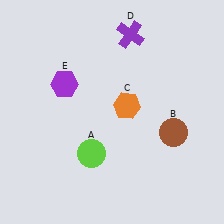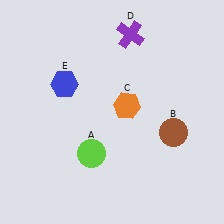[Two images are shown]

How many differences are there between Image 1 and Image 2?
There is 1 difference between the two images.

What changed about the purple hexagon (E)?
In Image 1, E is purple. In Image 2, it changed to blue.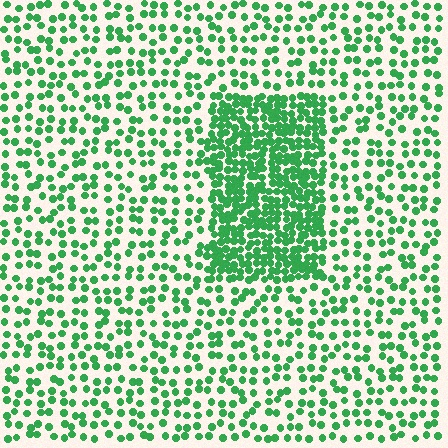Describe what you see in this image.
The image contains small green elements arranged at two different densities. A rectangle-shaped region is visible where the elements are more densely packed than the surrounding area.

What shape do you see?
I see a rectangle.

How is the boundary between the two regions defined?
The boundary is defined by a change in element density (approximately 2.5x ratio). All elements are the same color, size, and shape.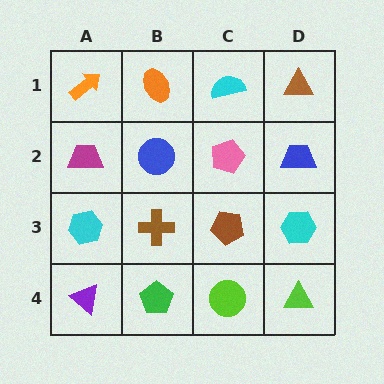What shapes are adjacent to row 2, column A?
An orange arrow (row 1, column A), a cyan hexagon (row 3, column A), a blue circle (row 2, column B).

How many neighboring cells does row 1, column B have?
3.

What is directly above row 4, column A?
A cyan hexagon.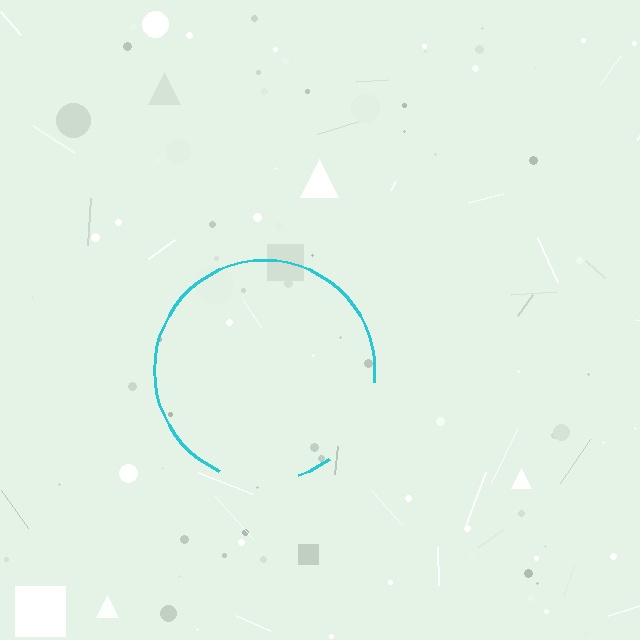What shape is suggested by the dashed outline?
The dashed outline suggests a circle.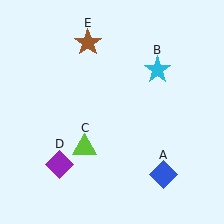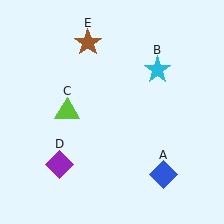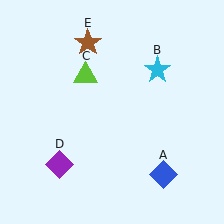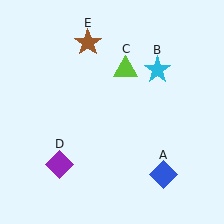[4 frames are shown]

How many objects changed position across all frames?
1 object changed position: lime triangle (object C).